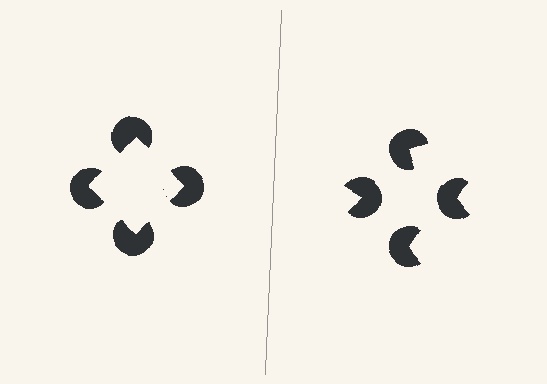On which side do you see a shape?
An illusory square appears on the left side. On the right side the wedge cuts are rotated, so no coherent shape forms.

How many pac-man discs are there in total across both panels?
8 — 4 on each side.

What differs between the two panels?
The pac-man discs are positioned identically on both sides; only the wedge orientations differ. On the left they align to a square; on the right they are misaligned.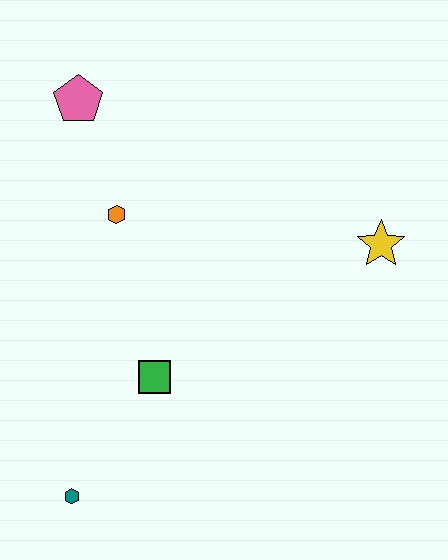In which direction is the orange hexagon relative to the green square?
The orange hexagon is above the green square.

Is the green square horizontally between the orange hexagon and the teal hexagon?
No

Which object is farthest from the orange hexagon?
The teal hexagon is farthest from the orange hexagon.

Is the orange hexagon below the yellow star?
No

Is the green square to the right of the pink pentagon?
Yes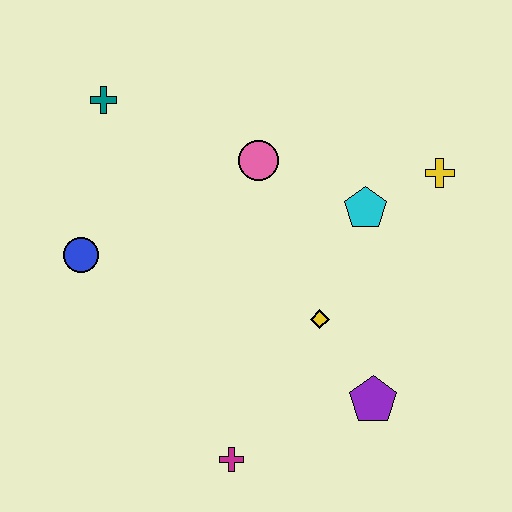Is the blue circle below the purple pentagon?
No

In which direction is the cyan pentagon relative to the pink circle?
The cyan pentagon is to the right of the pink circle.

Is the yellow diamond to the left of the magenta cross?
No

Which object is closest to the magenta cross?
The purple pentagon is closest to the magenta cross.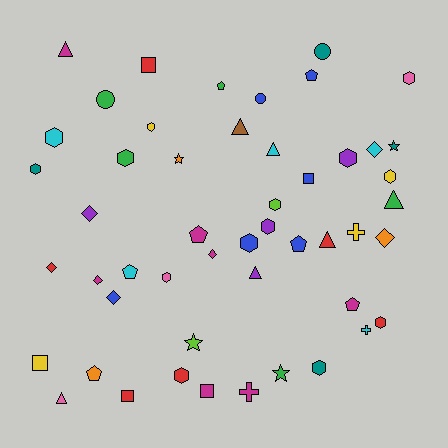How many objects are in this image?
There are 50 objects.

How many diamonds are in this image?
There are 7 diamonds.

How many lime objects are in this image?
There are 2 lime objects.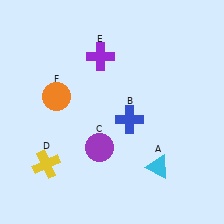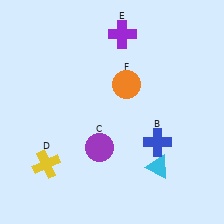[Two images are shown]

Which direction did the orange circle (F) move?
The orange circle (F) moved right.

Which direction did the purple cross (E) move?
The purple cross (E) moved up.